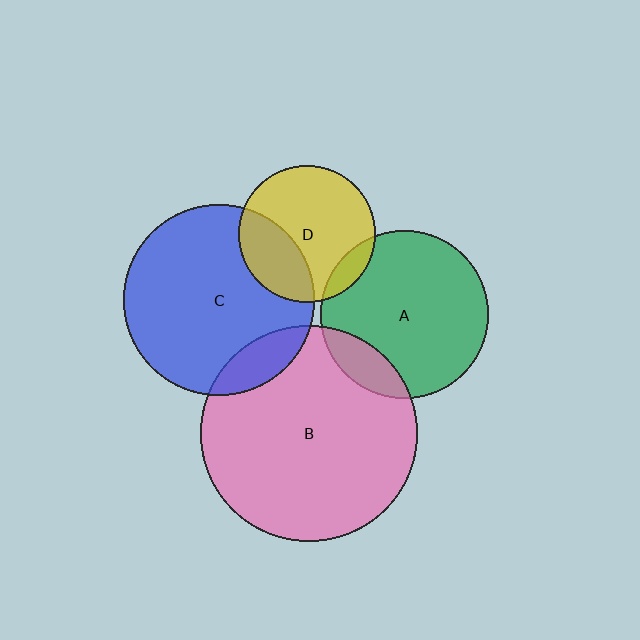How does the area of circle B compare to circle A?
Approximately 1.7 times.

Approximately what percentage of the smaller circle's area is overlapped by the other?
Approximately 10%.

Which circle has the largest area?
Circle B (pink).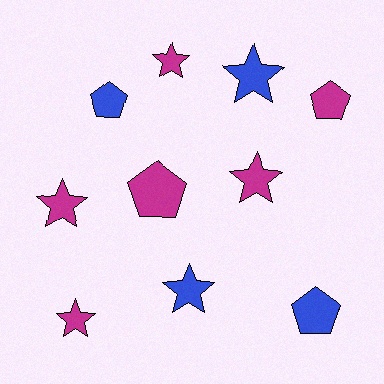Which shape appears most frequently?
Star, with 6 objects.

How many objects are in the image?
There are 10 objects.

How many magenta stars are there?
There are 4 magenta stars.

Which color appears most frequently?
Magenta, with 6 objects.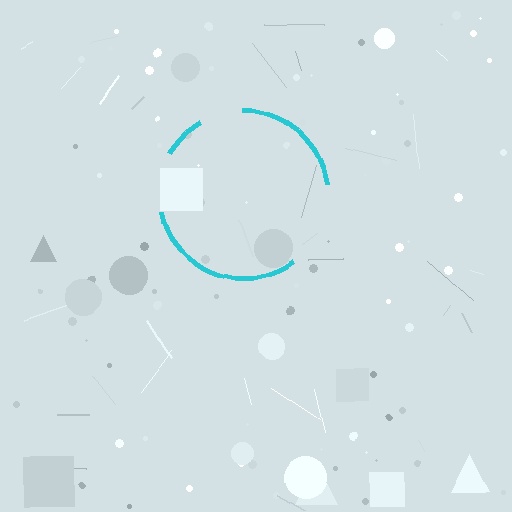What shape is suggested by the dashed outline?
The dashed outline suggests a circle.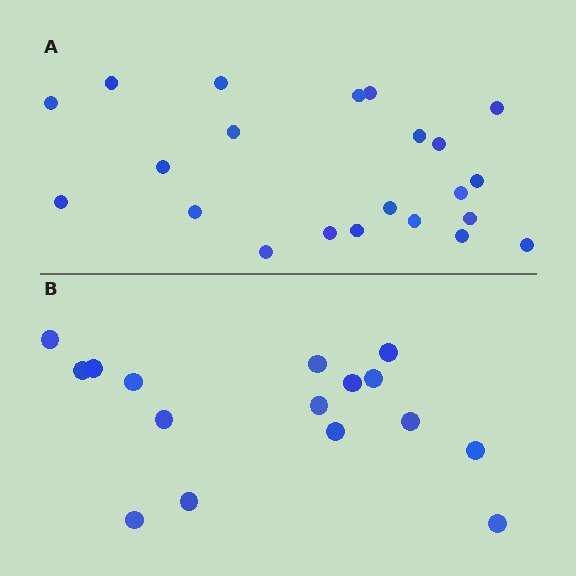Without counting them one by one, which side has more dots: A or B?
Region A (the top region) has more dots.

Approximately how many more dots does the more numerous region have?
Region A has about 6 more dots than region B.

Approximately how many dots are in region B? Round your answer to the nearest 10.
About 20 dots. (The exact count is 16, which rounds to 20.)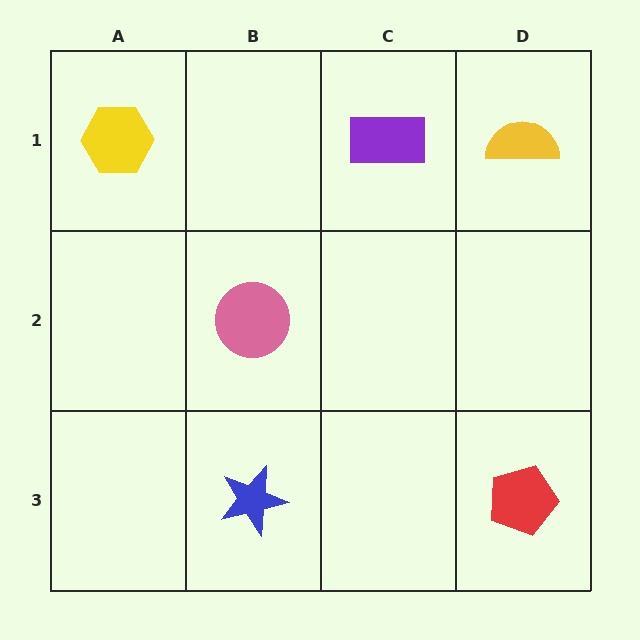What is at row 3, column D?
A red pentagon.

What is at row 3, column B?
A blue star.